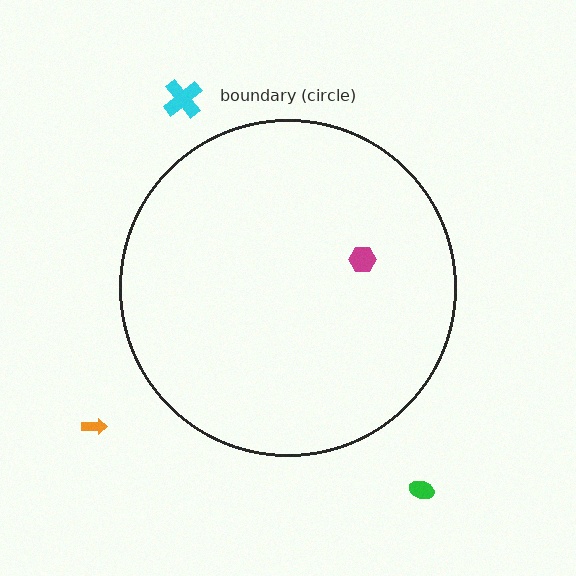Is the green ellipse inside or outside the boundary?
Outside.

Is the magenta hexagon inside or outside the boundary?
Inside.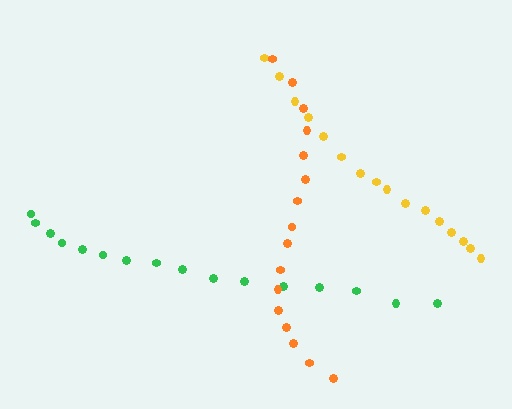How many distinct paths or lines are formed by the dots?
There are 3 distinct paths.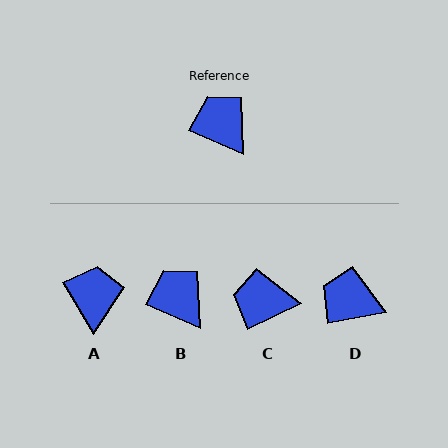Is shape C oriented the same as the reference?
No, it is off by about 50 degrees.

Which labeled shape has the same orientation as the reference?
B.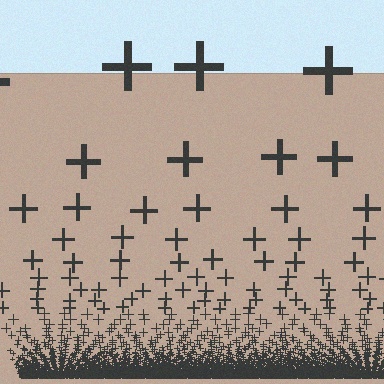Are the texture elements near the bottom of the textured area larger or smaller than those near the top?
Smaller. The gradient is inverted — elements near the bottom are smaller and denser.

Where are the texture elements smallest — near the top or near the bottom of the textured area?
Near the bottom.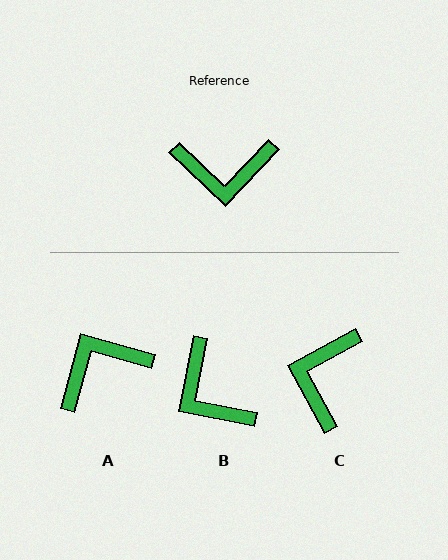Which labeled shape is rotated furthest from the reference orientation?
A, about 152 degrees away.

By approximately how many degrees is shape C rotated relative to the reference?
Approximately 108 degrees clockwise.